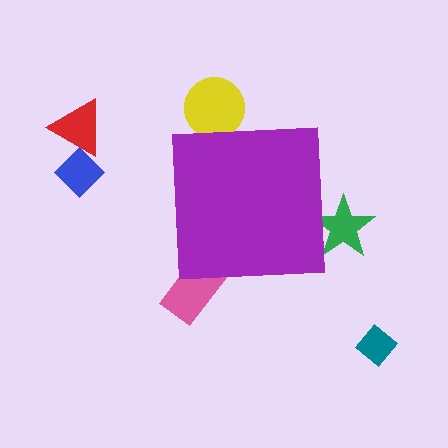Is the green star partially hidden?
Yes, the green star is partially hidden behind the purple square.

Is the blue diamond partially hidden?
No, the blue diamond is fully visible.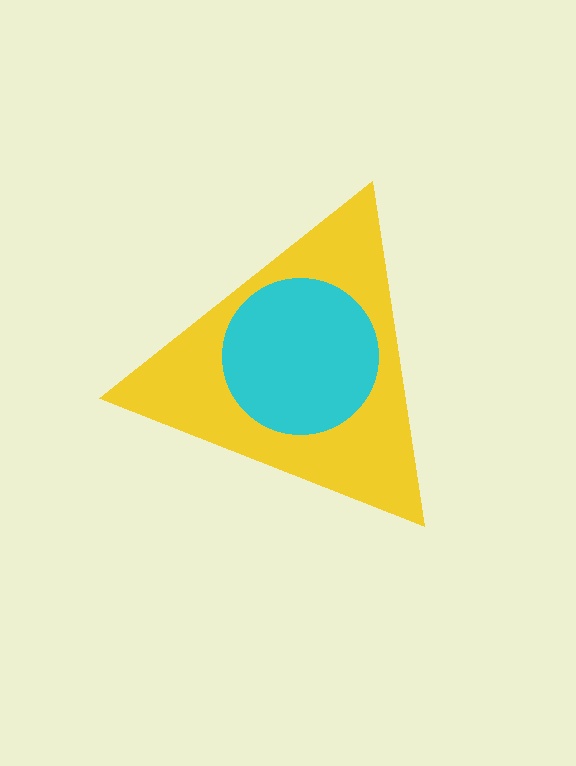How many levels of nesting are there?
2.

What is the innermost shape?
The cyan circle.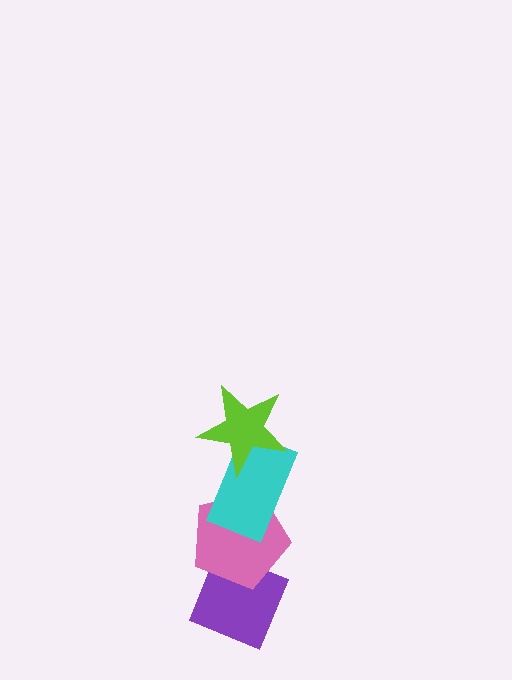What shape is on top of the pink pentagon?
The cyan rectangle is on top of the pink pentagon.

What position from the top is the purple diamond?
The purple diamond is 4th from the top.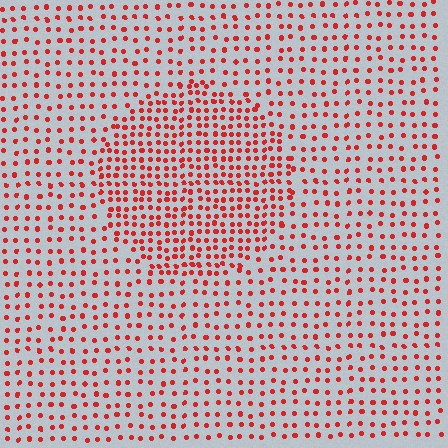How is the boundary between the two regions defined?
The boundary is defined by a change in element density (approximately 1.8x ratio). All elements are the same color, size, and shape.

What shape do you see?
I see a circle.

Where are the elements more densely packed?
The elements are more densely packed inside the circle boundary.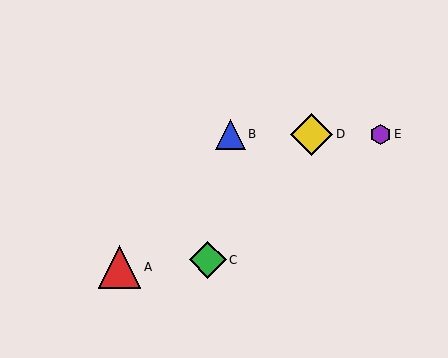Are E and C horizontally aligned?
No, E is at y≈134 and C is at y≈260.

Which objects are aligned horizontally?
Objects B, D, E are aligned horizontally.